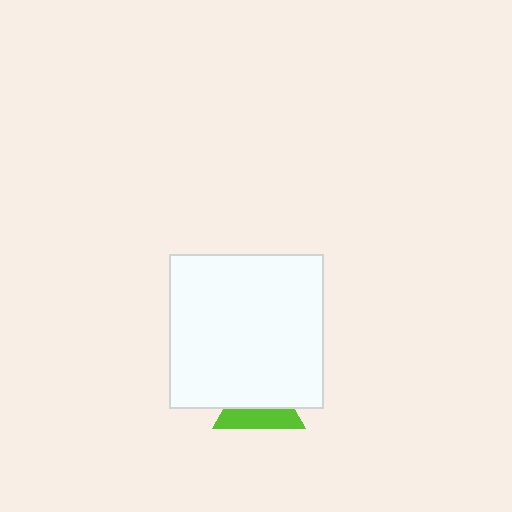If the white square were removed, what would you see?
You would see the complete lime triangle.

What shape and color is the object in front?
The object in front is a white square.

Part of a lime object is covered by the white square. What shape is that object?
It is a triangle.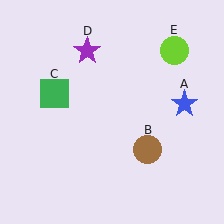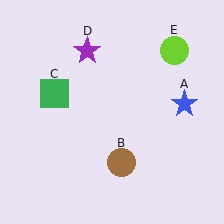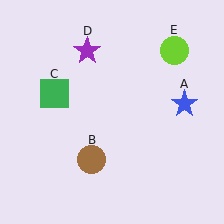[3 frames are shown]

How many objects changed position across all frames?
1 object changed position: brown circle (object B).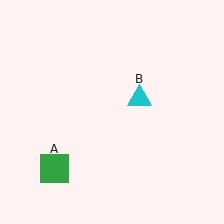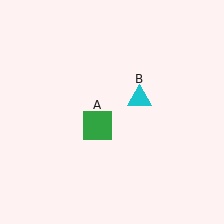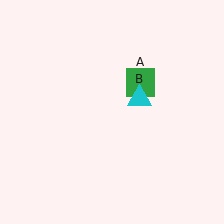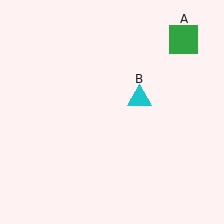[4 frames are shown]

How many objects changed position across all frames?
1 object changed position: green square (object A).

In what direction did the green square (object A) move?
The green square (object A) moved up and to the right.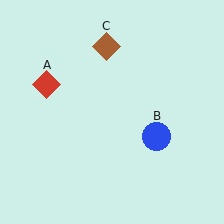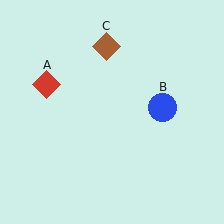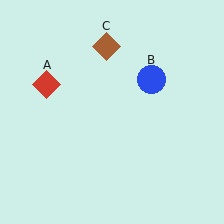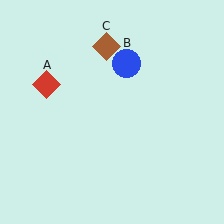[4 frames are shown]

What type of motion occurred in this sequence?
The blue circle (object B) rotated counterclockwise around the center of the scene.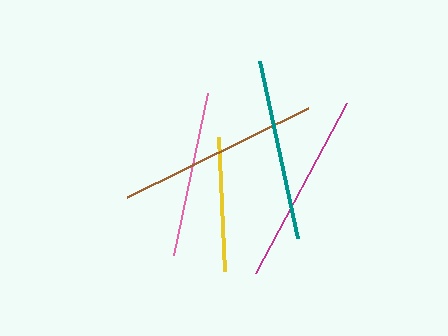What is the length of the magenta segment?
The magenta segment is approximately 193 pixels long.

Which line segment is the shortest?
The yellow line is the shortest at approximately 134 pixels.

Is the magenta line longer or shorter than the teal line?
The magenta line is longer than the teal line.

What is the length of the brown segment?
The brown segment is approximately 202 pixels long.